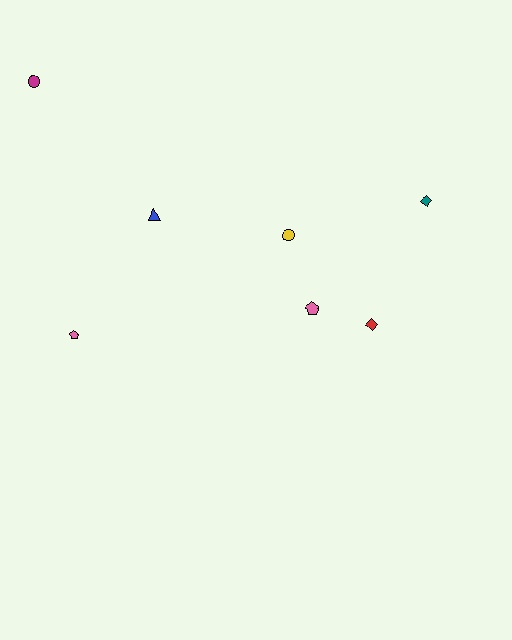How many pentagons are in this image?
There are 2 pentagons.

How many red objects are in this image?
There is 1 red object.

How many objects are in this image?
There are 7 objects.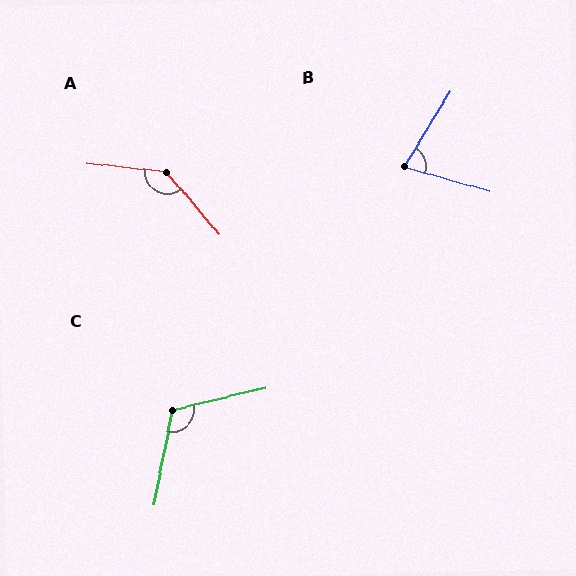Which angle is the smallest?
B, at approximately 74 degrees.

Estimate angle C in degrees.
Approximately 114 degrees.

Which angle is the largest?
A, at approximately 136 degrees.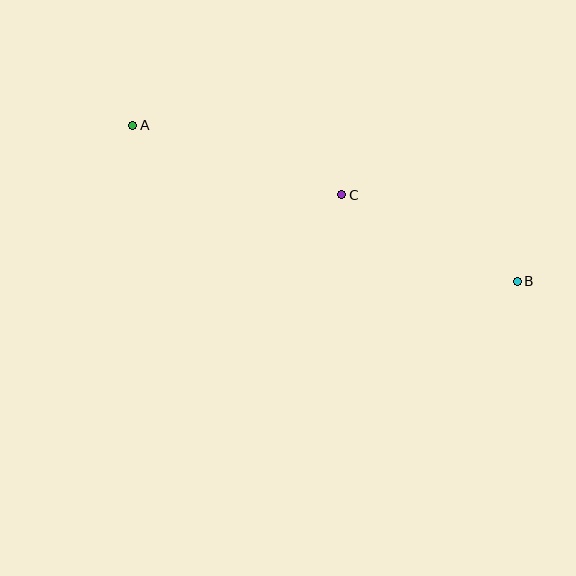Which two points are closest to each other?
Points B and C are closest to each other.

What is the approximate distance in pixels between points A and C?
The distance between A and C is approximately 220 pixels.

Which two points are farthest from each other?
Points A and B are farthest from each other.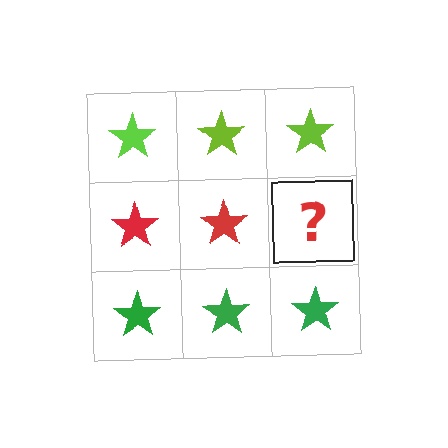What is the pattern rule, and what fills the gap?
The rule is that each row has a consistent color. The gap should be filled with a red star.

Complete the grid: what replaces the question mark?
The question mark should be replaced with a red star.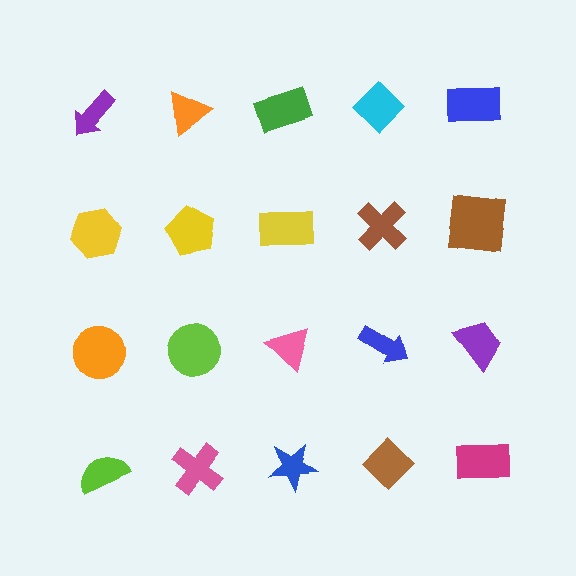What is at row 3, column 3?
A pink triangle.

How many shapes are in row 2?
5 shapes.